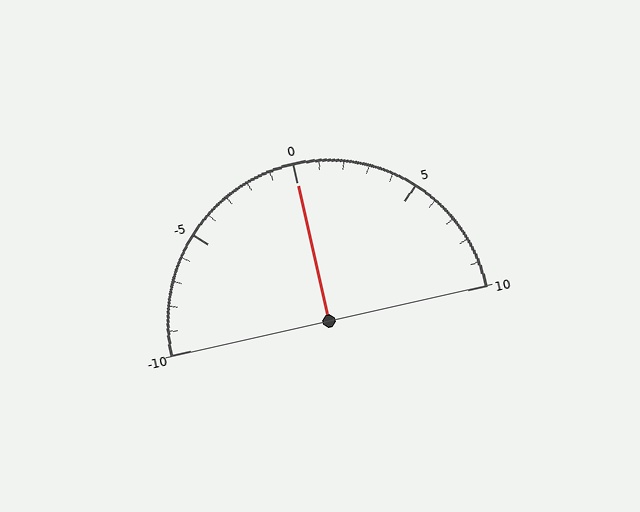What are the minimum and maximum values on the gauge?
The gauge ranges from -10 to 10.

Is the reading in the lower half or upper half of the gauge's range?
The reading is in the upper half of the range (-10 to 10).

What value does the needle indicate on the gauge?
The needle indicates approximately 0.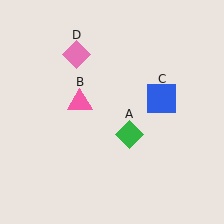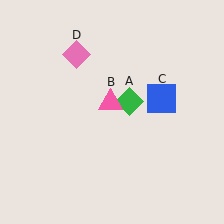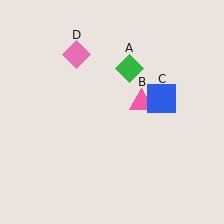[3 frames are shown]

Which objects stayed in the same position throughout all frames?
Blue square (object C) and pink diamond (object D) remained stationary.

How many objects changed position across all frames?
2 objects changed position: green diamond (object A), pink triangle (object B).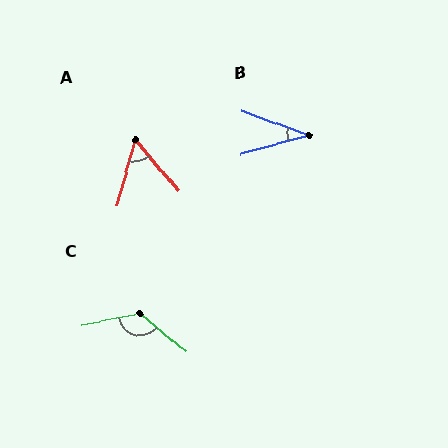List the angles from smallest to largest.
B (35°), A (56°), C (129°).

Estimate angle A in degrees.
Approximately 56 degrees.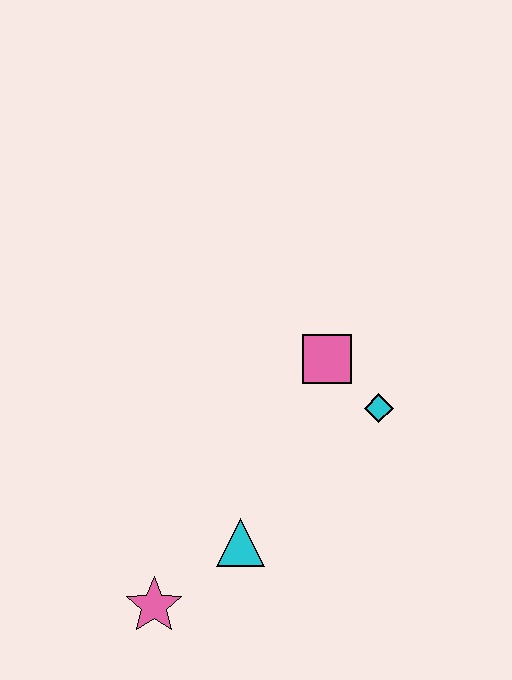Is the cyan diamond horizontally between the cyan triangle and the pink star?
No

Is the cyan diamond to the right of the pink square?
Yes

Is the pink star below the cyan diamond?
Yes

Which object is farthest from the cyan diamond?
The pink star is farthest from the cyan diamond.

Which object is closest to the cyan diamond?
The pink square is closest to the cyan diamond.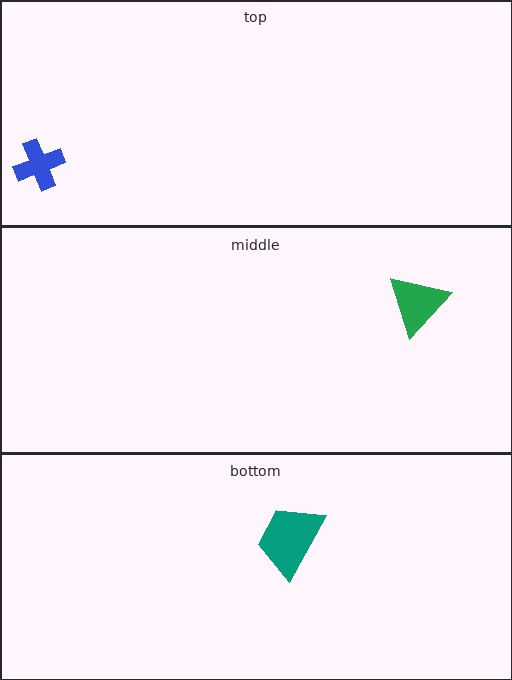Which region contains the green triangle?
The middle region.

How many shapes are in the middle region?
1.